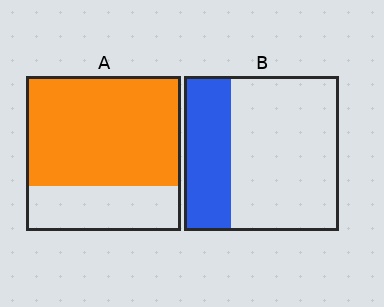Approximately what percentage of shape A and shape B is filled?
A is approximately 70% and B is approximately 30%.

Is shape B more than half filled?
No.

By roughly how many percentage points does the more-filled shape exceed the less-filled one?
By roughly 40 percentage points (A over B).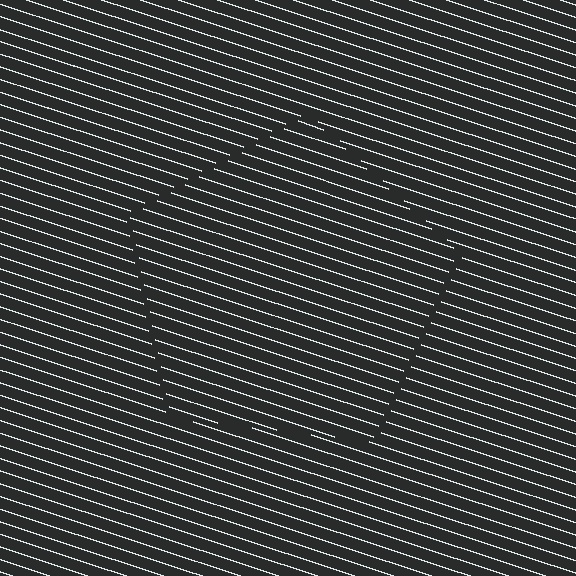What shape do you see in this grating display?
An illusory pentagon. The interior of the shape contains the same grating, shifted by half a period — the contour is defined by the phase discontinuity where line-ends from the inner and outer gratings abut.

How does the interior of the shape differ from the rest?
The interior of the shape contains the same grating, shifted by half a period — the contour is defined by the phase discontinuity where line-ends from the inner and outer gratings abut.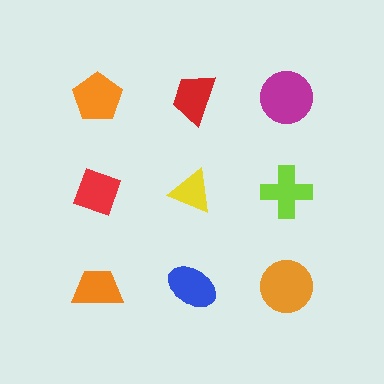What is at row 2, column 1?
A red diamond.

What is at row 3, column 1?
An orange trapezoid.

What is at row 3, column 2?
A blue ellipse.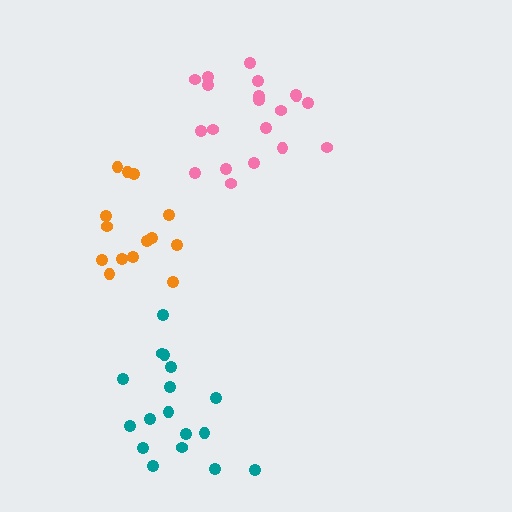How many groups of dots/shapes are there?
There are 3 groups.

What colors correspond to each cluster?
The clusters are colored: teal, orange, pink.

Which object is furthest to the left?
The orange cluster is leftmost.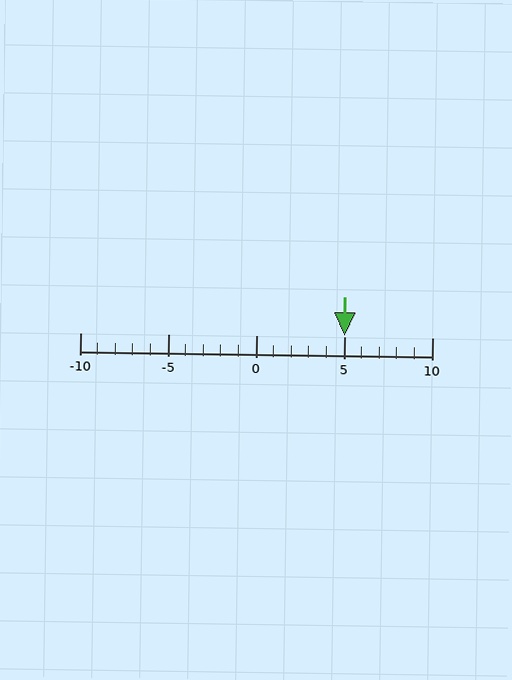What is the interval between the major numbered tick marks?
The major tick marks are spaced 5 units apart.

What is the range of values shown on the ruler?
The ruler shows values from -10 to 10.